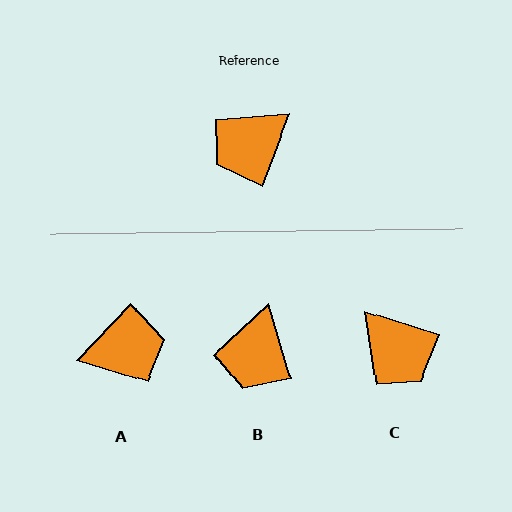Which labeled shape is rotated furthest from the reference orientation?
A, about 158 degrees away.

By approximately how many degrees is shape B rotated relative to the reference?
Approximately 38 degrees counter-clockwise.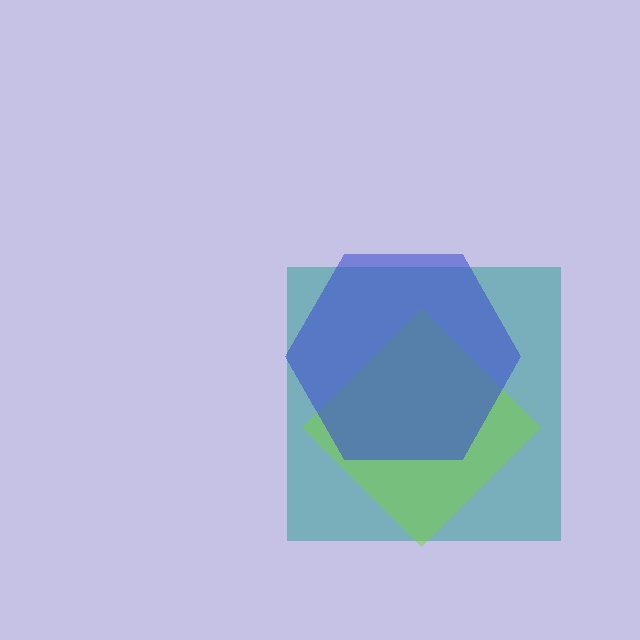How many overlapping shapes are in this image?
There are 3 overlapping shapes in the image.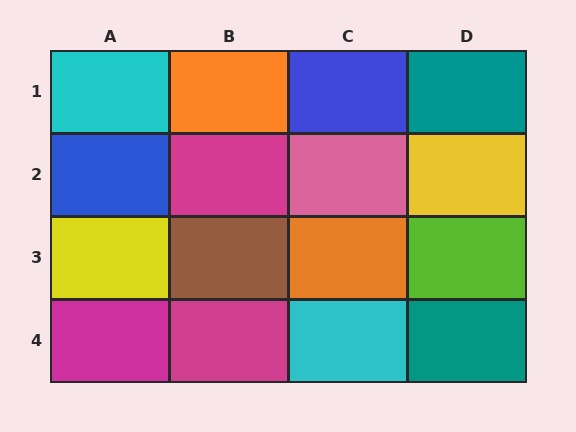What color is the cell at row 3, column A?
Yellow.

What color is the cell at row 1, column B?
Orange.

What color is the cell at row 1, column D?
Teal.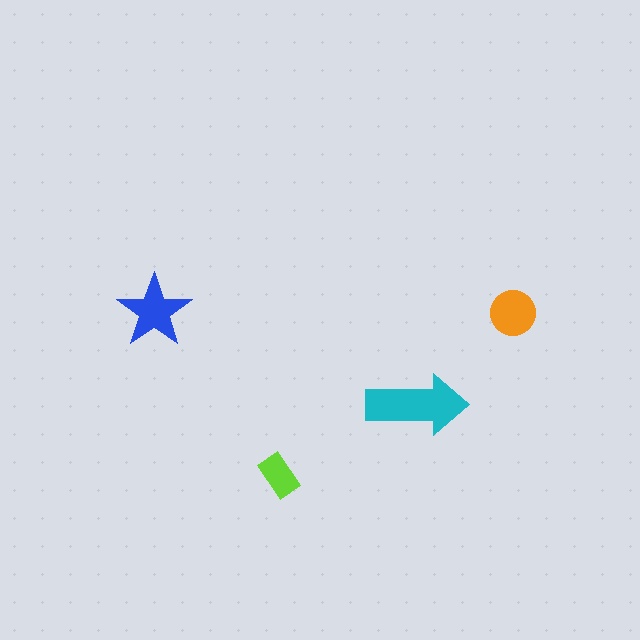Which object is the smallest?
The lime rectangle.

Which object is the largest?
The cyan arrow.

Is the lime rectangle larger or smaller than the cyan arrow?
Smaller.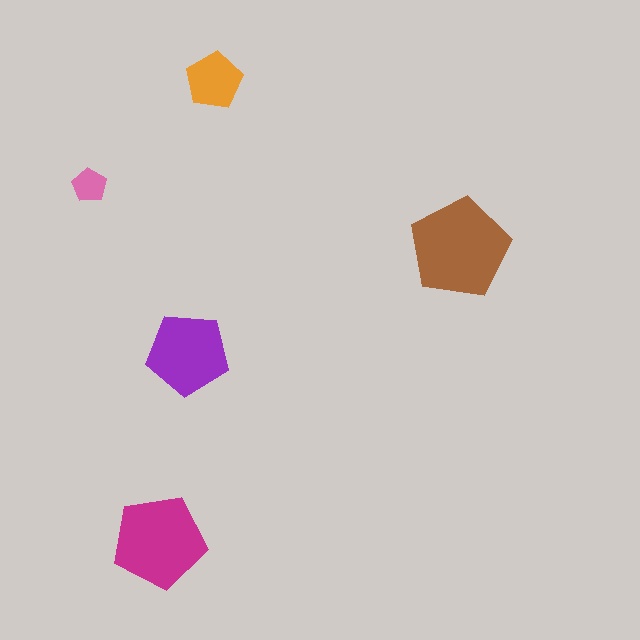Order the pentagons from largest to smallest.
the brown one, the magenta one, the purple one, the orange one, the pink one.